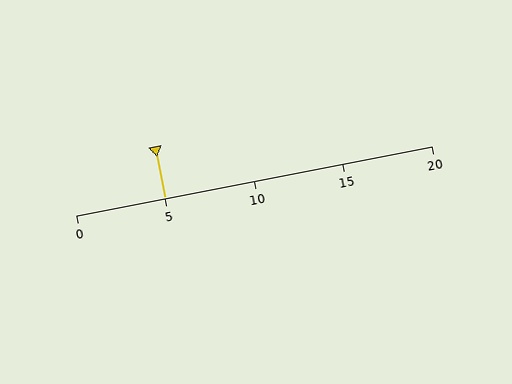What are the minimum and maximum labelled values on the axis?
The axis runs from 0 to 20.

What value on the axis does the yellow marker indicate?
The marker indicates approximately 5.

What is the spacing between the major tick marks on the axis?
The major ticks are spaced 5 apart.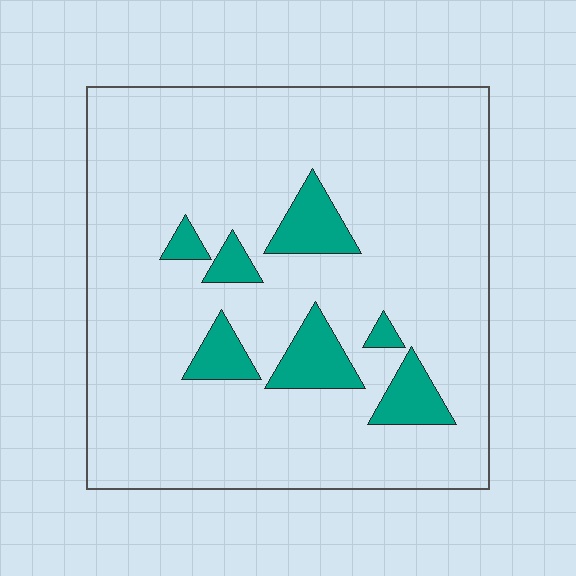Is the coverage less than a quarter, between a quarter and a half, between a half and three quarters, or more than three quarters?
Less than a quarter.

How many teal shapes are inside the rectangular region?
7.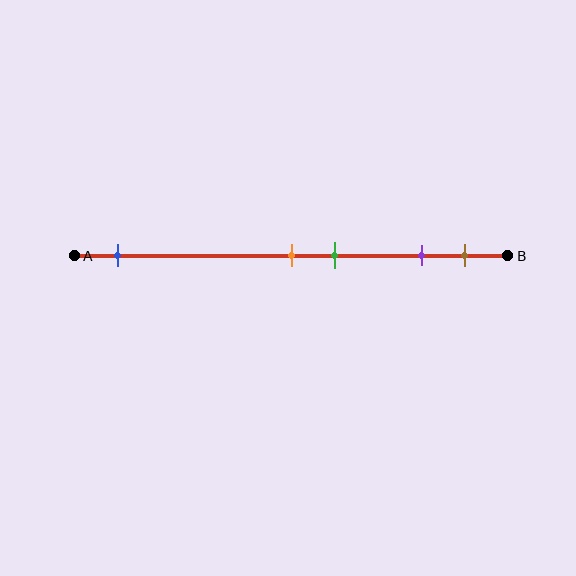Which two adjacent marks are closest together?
The orange and green marks are the closest adjacent pair.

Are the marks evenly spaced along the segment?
No, the marks are not evenly spaced.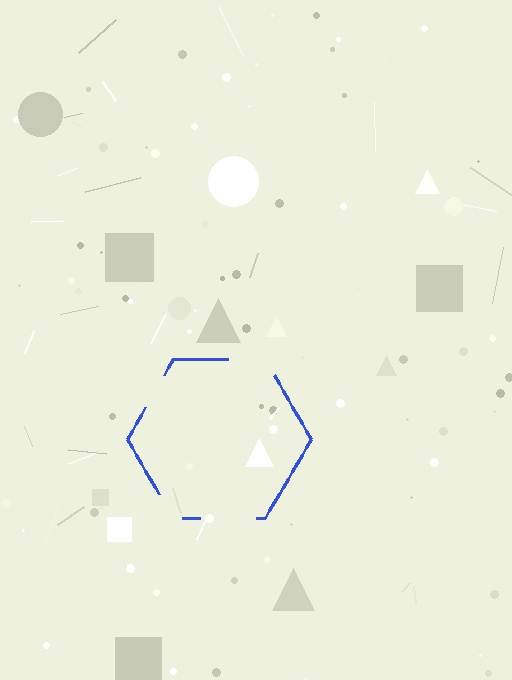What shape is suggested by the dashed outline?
The dashed outline suggests a hexagon.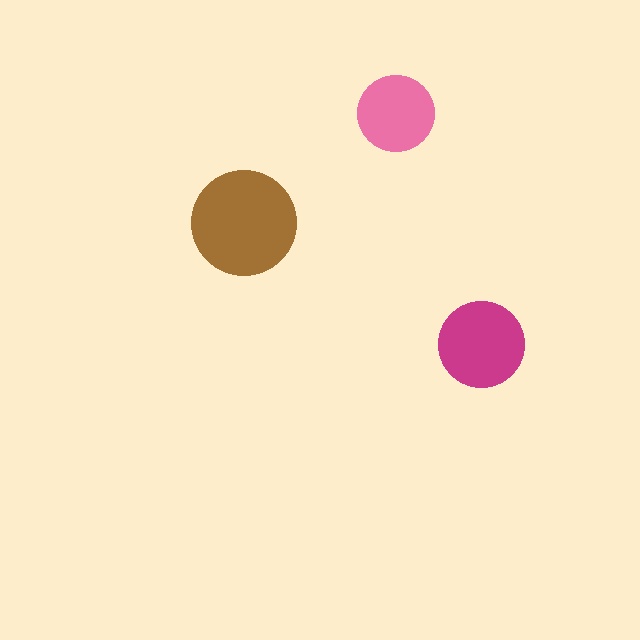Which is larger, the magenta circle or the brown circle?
The brown one.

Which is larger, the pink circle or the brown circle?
The brown one.